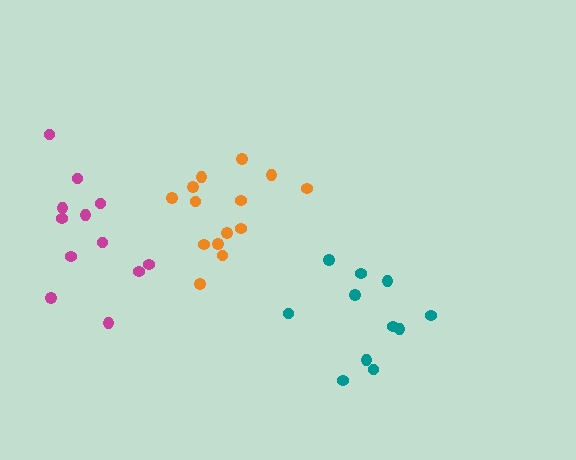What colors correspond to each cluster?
The clusters are colored: orange, magenta, teal.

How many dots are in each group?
Group 1: 14 dots, Group 2: 12 dots, Group 3: 11 dots (37 total).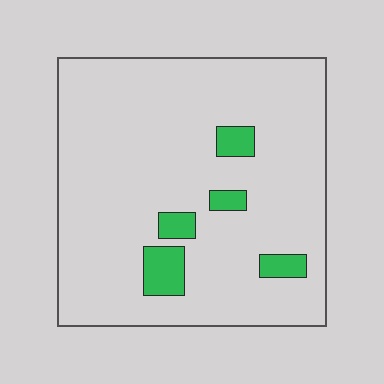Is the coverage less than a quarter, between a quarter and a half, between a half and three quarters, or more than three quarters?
Less than a quarter.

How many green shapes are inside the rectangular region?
5.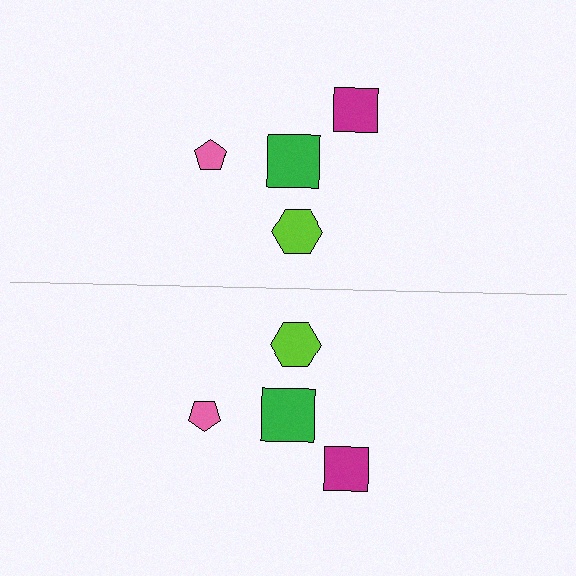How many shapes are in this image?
There are 8 shapes in this image.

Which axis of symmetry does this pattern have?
The pattern has a horizontal axis of symmetry running through the center of the image.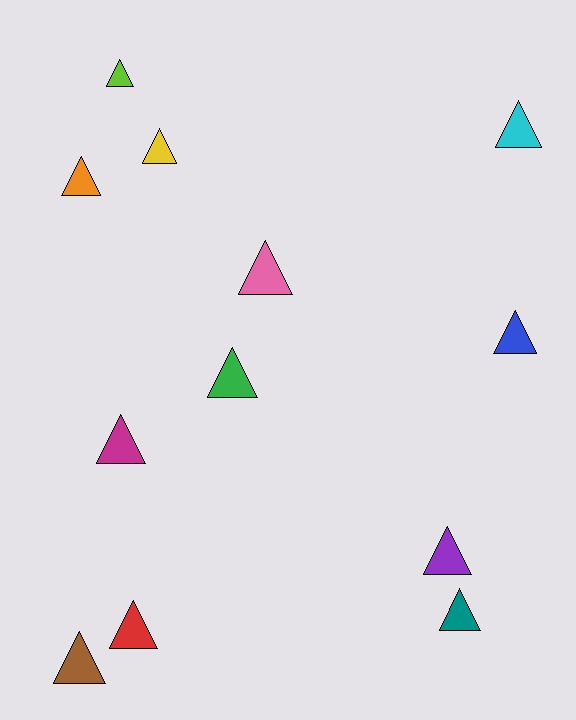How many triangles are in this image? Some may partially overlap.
There are 12 triangles.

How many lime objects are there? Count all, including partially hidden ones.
There is 1 lime object.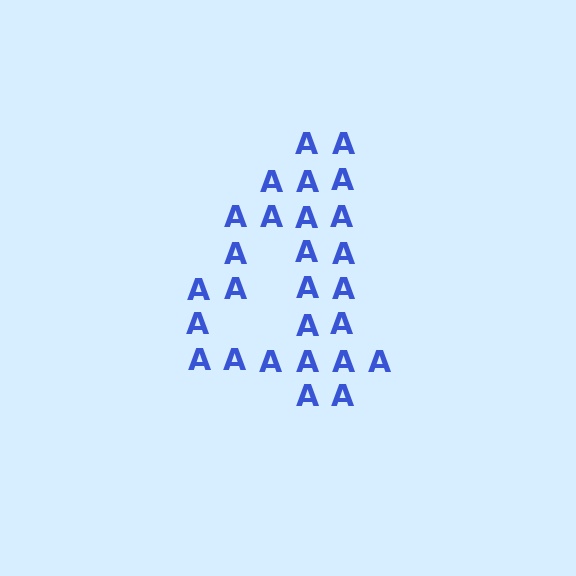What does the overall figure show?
The overall figure shows the digit 4.